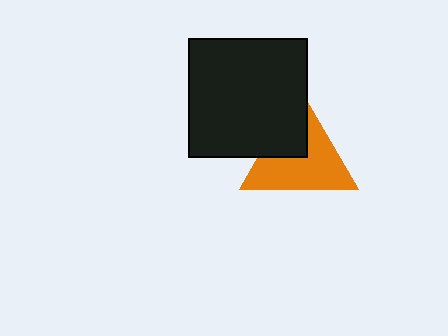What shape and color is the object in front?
The object in front is a black square.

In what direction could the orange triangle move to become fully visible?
The orange triangle could move toward the lower-right. That would shift it out from behind the black square entirely.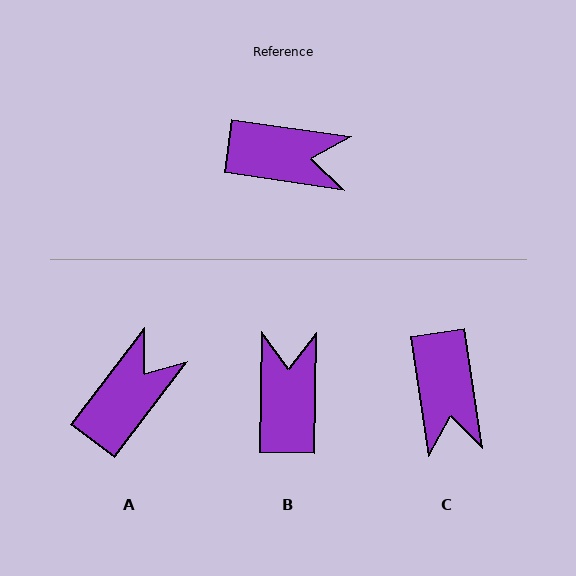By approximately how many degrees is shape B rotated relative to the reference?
Approximately 98 degrees counter-clockwise.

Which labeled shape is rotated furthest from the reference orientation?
B, about 98 degrees away.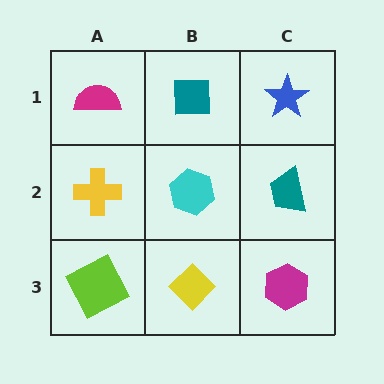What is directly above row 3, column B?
A cyan hexagon.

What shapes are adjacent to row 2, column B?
A teal square (row 1, column B), a yellow diamond (row 3, column B), a yellow cross (row 2, column A), a teal trapezoid (row 2, column C).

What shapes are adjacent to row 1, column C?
A teal trapezoid (row 2, column C), a teal square (row 1, column B).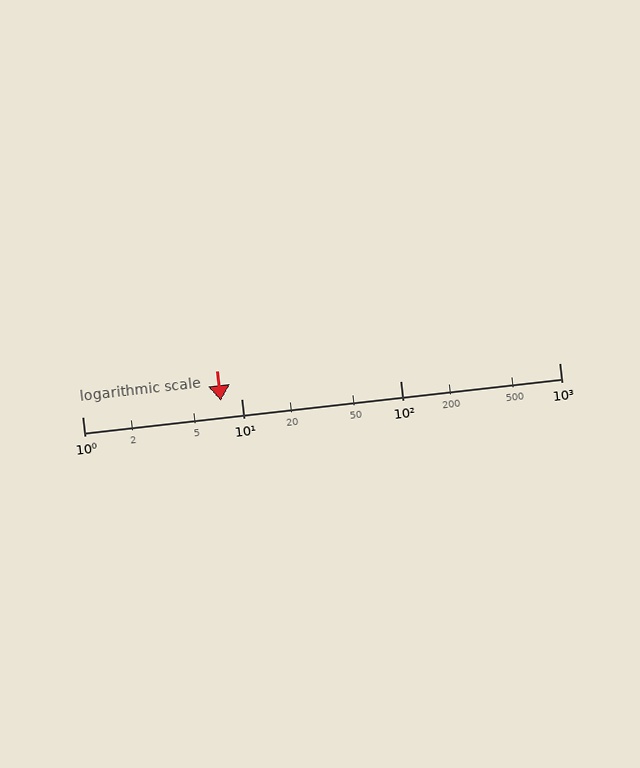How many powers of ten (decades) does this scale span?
The scale spans 3 decades, from 1 to 1000.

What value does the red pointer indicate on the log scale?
The pointer indicates approximately 7.4.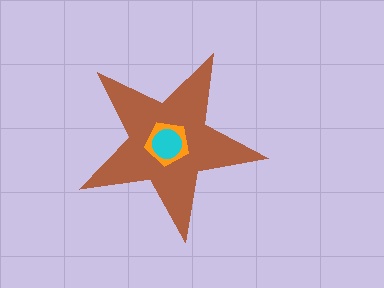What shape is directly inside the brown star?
The orange pentagon.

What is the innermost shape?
The cyan circle.